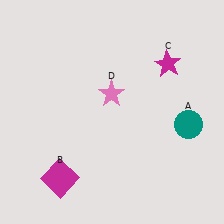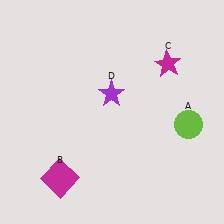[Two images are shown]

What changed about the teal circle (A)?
In Image 1, A is teal. In Image 2, it changed to lime.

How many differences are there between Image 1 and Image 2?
There are 2 differences between the two images.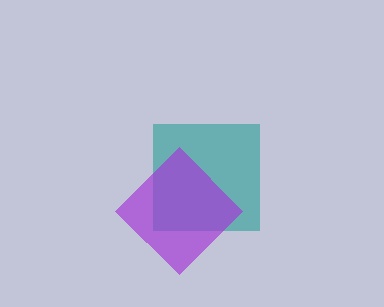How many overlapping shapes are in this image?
There are 2 overlapping shapes in the image.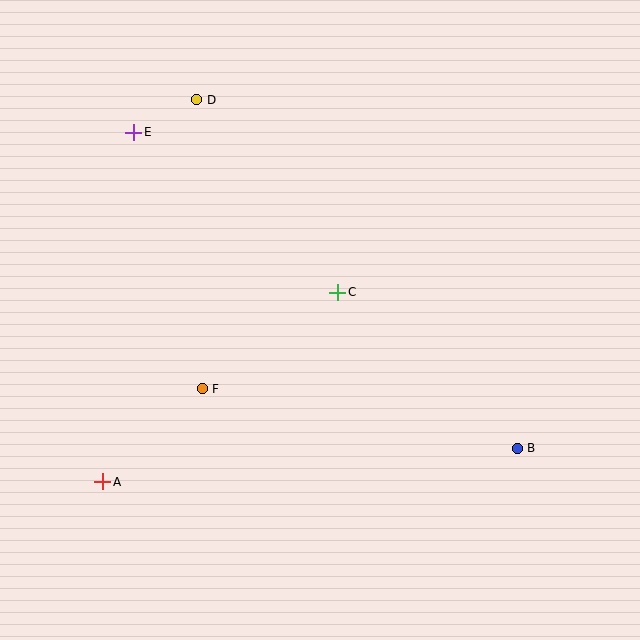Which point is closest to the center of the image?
Point C at (338, 292) is closest to the center.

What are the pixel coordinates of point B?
Point B is at (517, 448).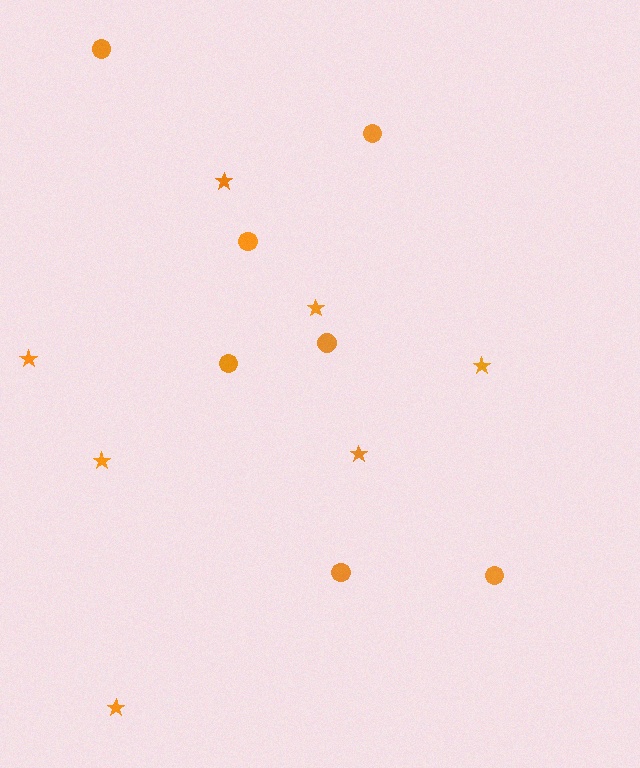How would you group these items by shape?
There are 2 groups: one group of circles (7) and one group of stars (7).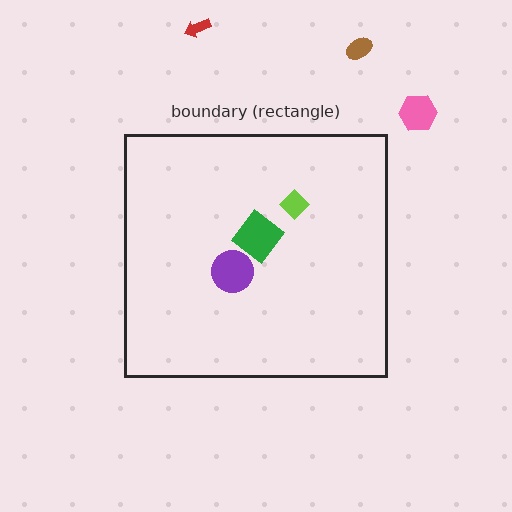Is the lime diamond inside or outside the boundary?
Inside.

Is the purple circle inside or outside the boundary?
Inside.